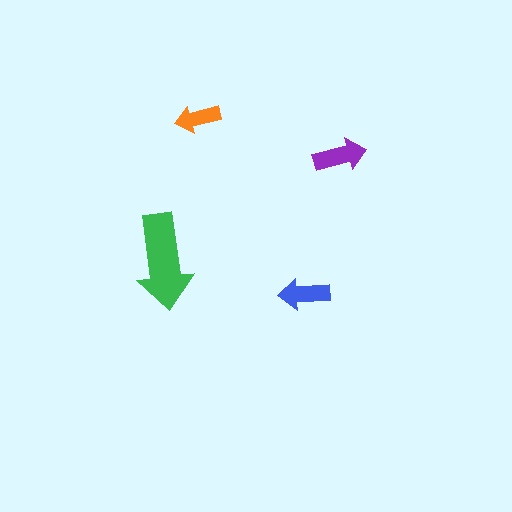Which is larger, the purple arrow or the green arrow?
The green one.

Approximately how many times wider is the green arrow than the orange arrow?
About 2 times wider.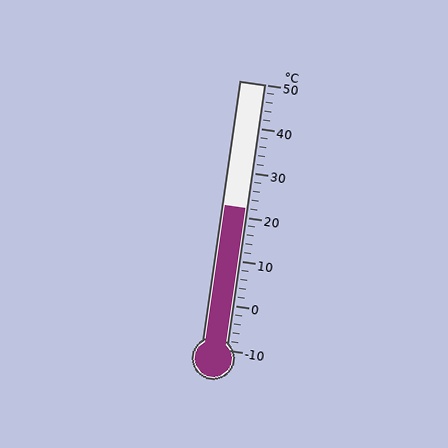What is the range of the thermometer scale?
The thermometer scale ranges from -10°C to 50°C.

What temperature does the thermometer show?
The thermometer shows approximately 22°C.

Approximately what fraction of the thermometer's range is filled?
The thermometer is filled to approximately 55% of its range.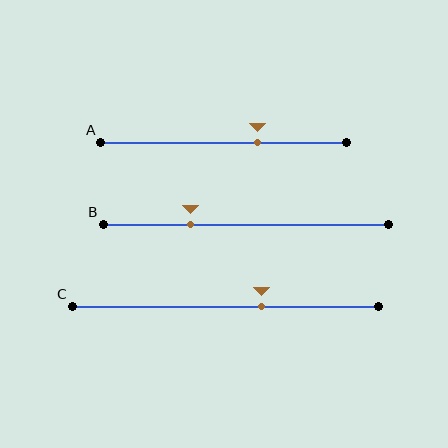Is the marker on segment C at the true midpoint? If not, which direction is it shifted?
No, the marker on segment C is shifted to the right by about 12% of the segment length.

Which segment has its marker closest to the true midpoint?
Segment C has its marker closest to the true midpoint.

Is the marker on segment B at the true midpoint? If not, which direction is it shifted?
No, the marker on segment B is shifted to the left by about 19% of the segment length.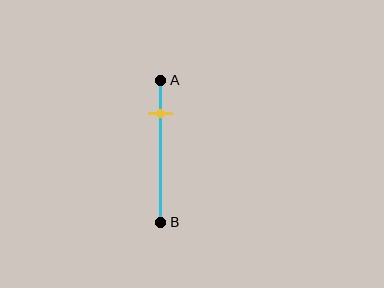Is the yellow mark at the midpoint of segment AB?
No, the mark is at about 25% from A, not at the 50% midpoint.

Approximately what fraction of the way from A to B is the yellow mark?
The yellow mark is approximately 25% of the way from A to B.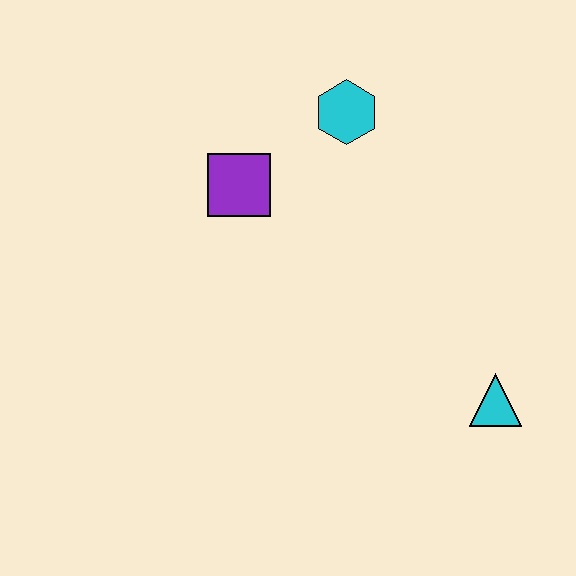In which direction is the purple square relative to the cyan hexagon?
The purple square is to the left of the cyan hexagon.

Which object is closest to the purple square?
The cyan hexagon is closest to the purple square.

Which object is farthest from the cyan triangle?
The purple square is farthest from the cyan triangle.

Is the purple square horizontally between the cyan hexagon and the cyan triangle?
No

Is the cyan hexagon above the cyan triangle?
Yes